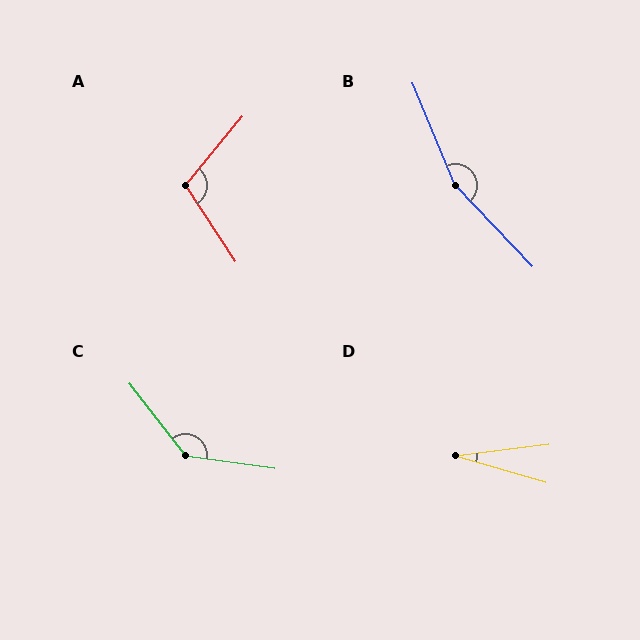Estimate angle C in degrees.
Approximately 136 degrees.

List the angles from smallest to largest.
D (23°), A (108°), C (136°), B (159°).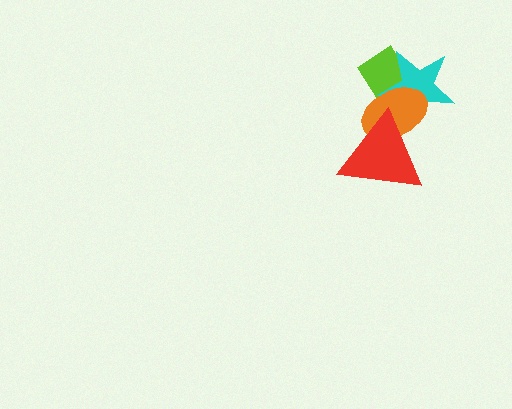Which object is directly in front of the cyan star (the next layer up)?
The orange ellipse is directly in front of the cyan star.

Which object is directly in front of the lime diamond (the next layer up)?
The cyan star is directly in front of the lime diamond.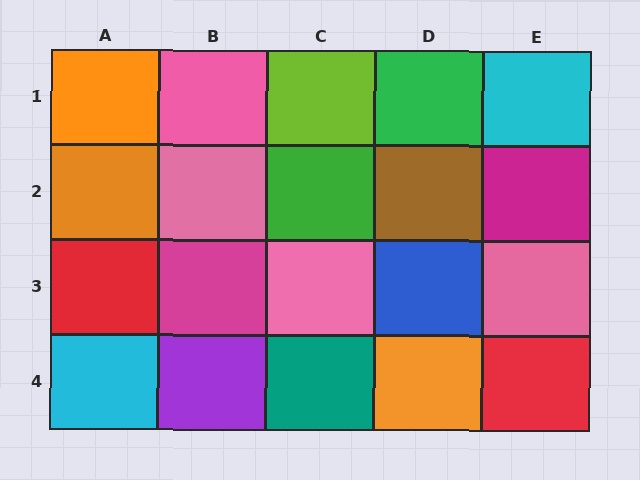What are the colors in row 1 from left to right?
Orange, pink, lime, green, cyan.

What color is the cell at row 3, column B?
Magenta.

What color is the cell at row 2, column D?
Brown.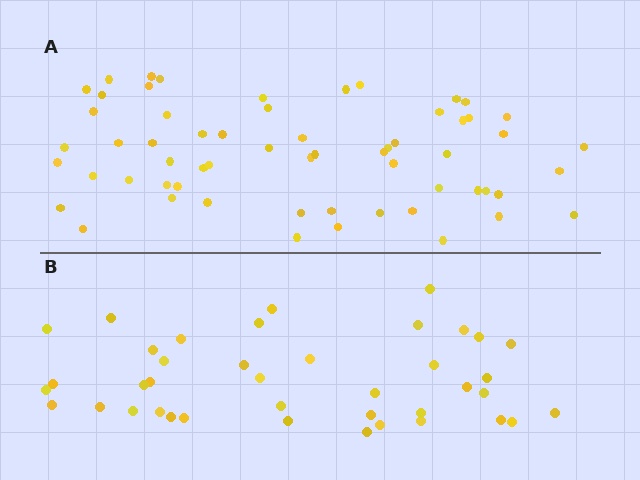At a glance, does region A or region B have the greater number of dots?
Region A (the top region) has more dots.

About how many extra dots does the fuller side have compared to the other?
Region A has approximately 20 more dots than region B.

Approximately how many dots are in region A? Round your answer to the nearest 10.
About 60 dots.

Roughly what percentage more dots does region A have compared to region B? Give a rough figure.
About 50% more.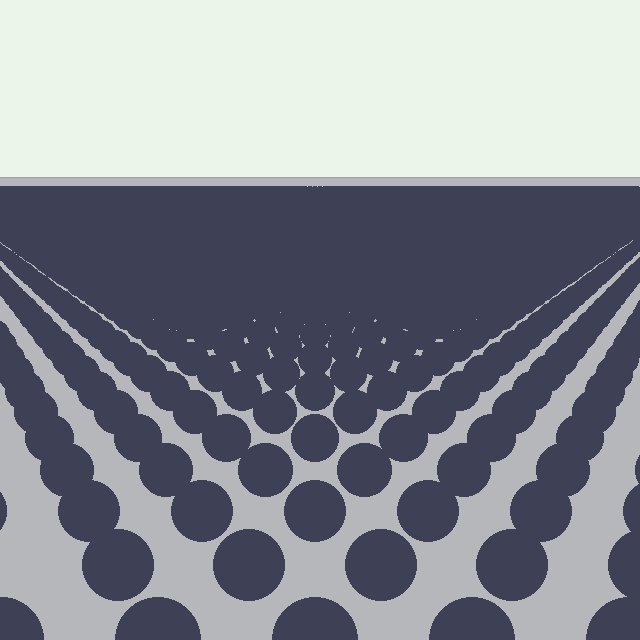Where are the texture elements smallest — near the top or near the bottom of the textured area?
Near the top.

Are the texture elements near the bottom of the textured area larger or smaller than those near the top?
Larger. Near the bottom, elements are closer to the viewer and appear at a bigger on-screen size.